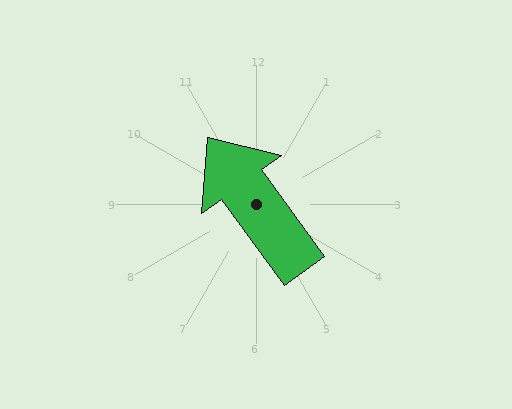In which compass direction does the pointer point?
Northwest.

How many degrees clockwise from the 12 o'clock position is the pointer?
Approximately 324 degrees.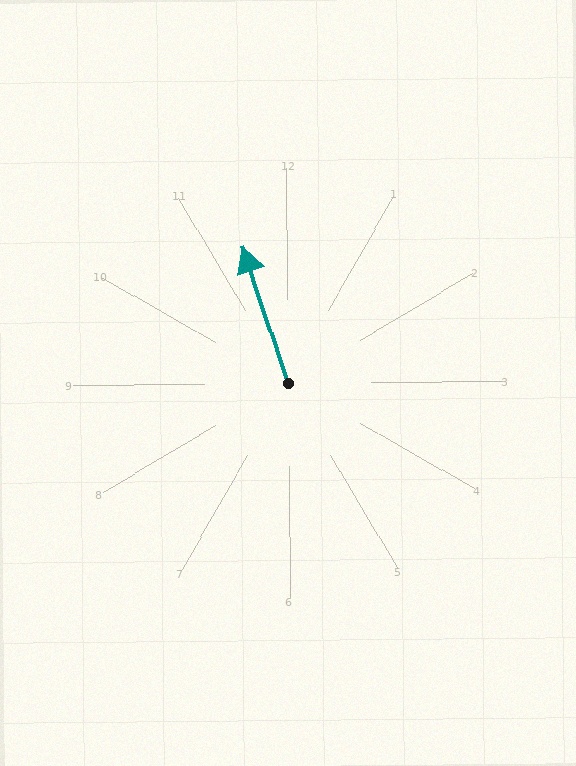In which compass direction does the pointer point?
North.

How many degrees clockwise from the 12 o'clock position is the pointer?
Approximately 342 degrees.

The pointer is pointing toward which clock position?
Roughly 11 o'clock.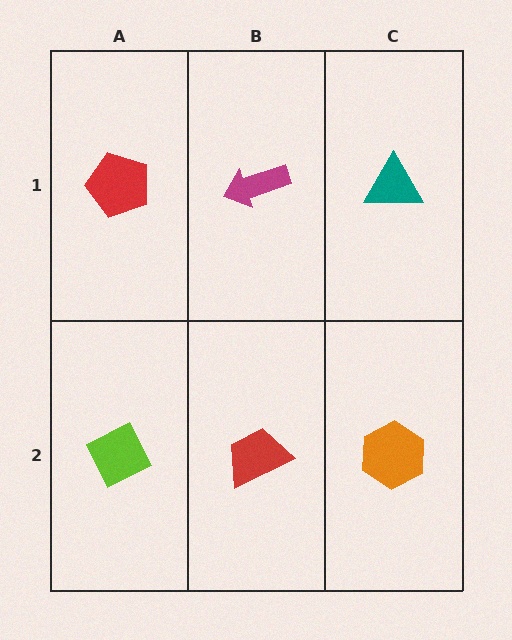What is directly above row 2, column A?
A red pentagon.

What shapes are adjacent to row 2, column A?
A red pentagon (row 1, column A), a red trapezoid (row 2, column B).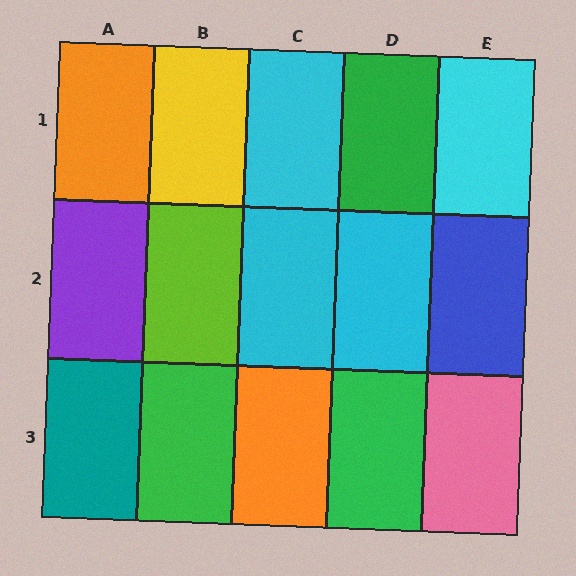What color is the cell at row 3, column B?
Green.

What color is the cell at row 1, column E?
Cyan.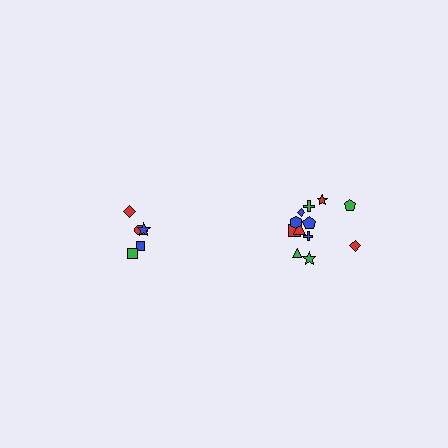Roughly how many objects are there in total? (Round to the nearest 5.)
Roughly 20 objects in total.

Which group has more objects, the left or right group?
The right group.